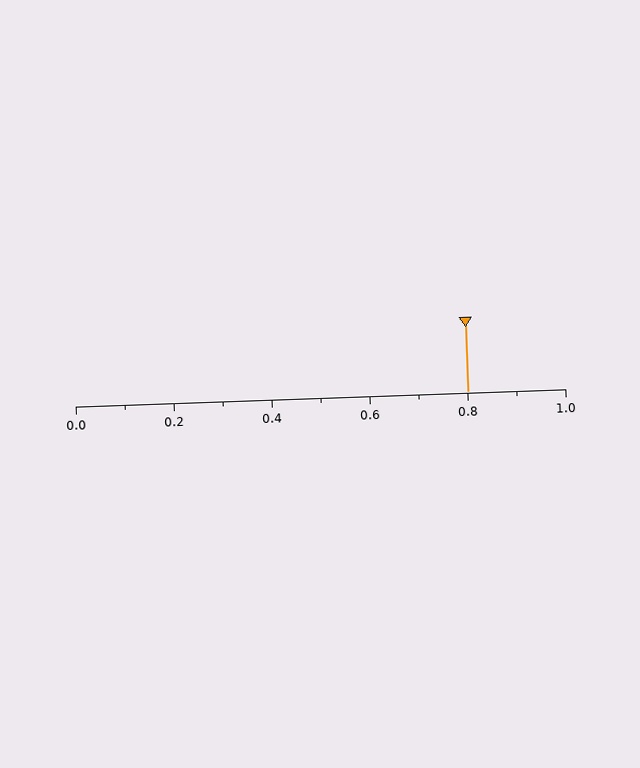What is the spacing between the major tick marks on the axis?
The major ticks are spaced 0.2 apart.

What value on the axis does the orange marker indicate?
The marker indicates approximately 0.8.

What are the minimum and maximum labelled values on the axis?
The axis runs from 0.0 to 1.0.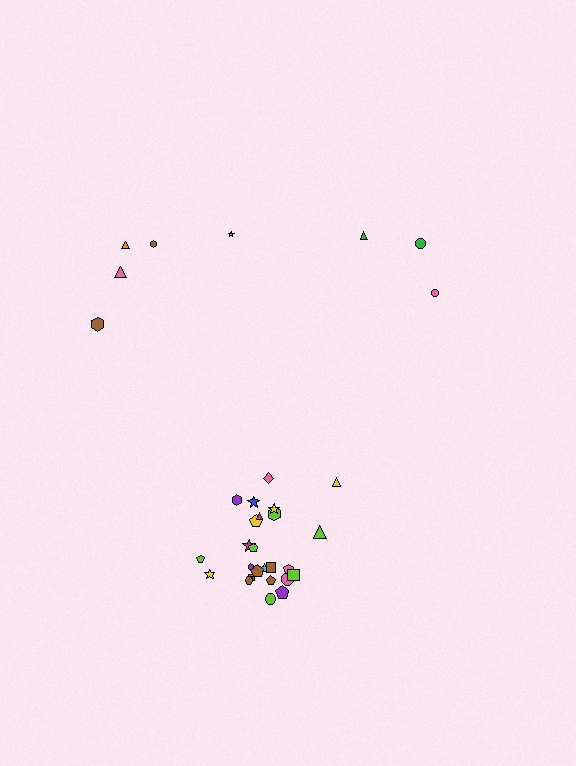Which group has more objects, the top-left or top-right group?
The top-left group.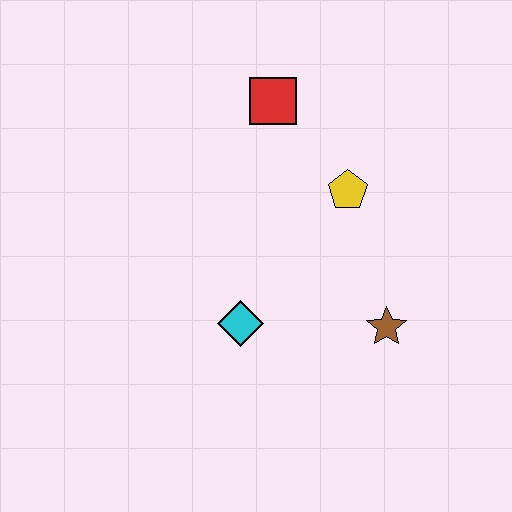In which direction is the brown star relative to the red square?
The brown star is below the red square.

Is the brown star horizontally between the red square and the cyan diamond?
No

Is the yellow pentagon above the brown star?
Yes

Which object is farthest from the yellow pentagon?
The cyan diamond is farthest from the yellow pentagon.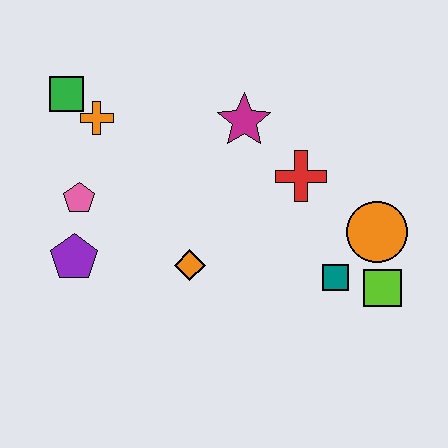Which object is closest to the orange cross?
The green square is closest to the orange cross.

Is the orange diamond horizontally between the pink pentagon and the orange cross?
No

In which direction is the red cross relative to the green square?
The red cross is to the right of the green square.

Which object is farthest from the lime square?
The green square is farthest from the lime square.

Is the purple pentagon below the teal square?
No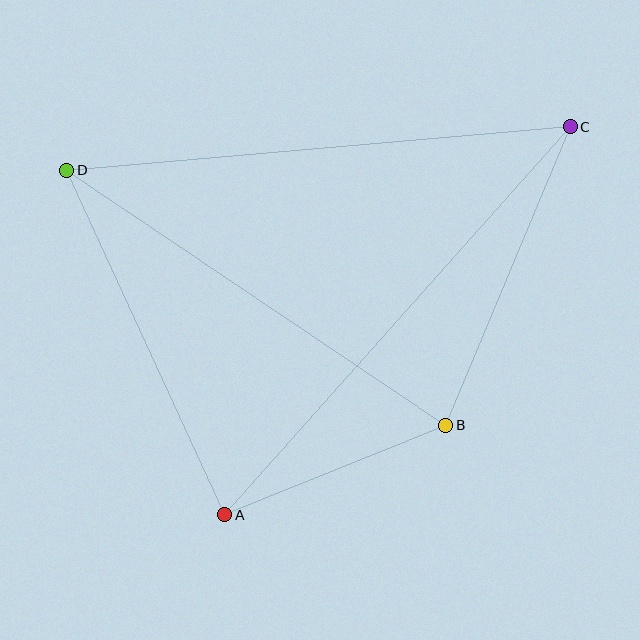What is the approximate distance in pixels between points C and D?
The distance between C and D is approximately 505 pixels.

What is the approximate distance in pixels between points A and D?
The distance between A and D is approximately 379 pixels.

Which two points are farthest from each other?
Points A and C are farthest from each other.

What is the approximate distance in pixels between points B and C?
The distance between B and C is approximately 323 pixels.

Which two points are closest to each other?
Points A and B are closest to each other.